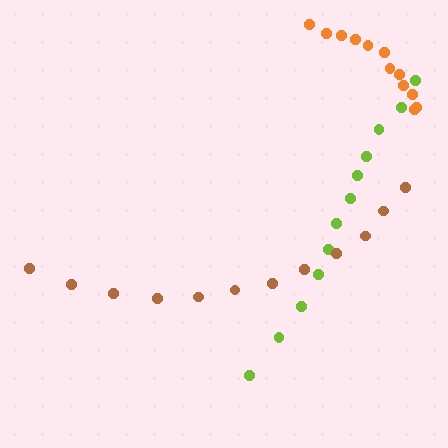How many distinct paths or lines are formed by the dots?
There are 3 distinct paths.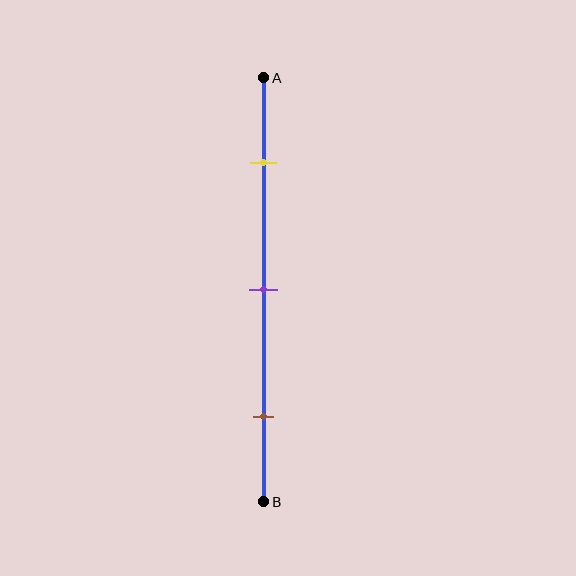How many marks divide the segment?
There are 3 marks dividing the segment.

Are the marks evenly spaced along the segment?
Yes, the marks are approximately evenly spaced.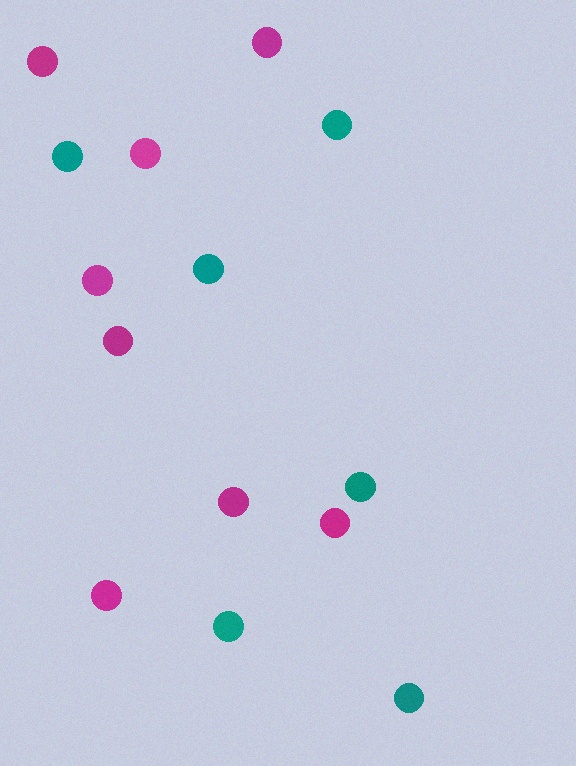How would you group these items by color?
There are 2 groups: one group of magenta circles (8) and one group of teal circles (6).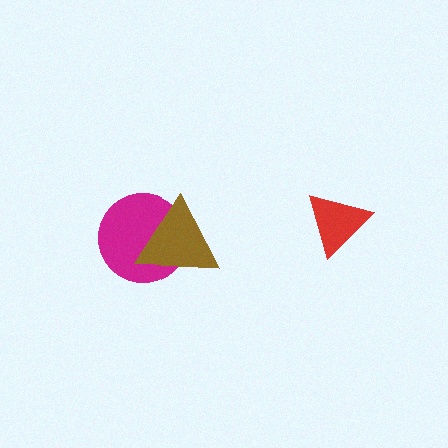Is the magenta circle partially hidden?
Yes, it is partially covered by another shape.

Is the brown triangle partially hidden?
No, no other shape covers it.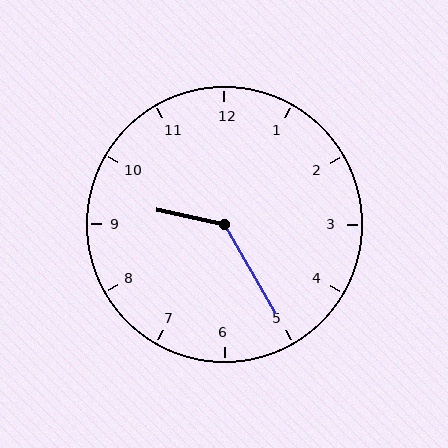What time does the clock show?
9:25.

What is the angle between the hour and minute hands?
Approximately 132 degrees.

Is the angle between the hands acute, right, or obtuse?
It is obtuse.